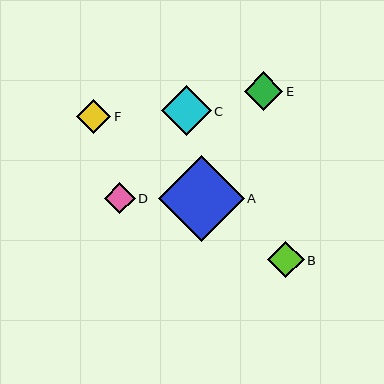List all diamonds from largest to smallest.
From largest to smallest: A, C, E, B, F, D.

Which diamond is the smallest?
Diamond D is the smallest with a size of approximately 31 pixels.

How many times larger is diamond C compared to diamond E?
Diamond C is approximately 1.3 times the size of diamond E.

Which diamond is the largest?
Diamond A is the largest with a size of approximately 86 pixels.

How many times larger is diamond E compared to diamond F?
Diamond E is approximately 1.1 times the size of diamond F.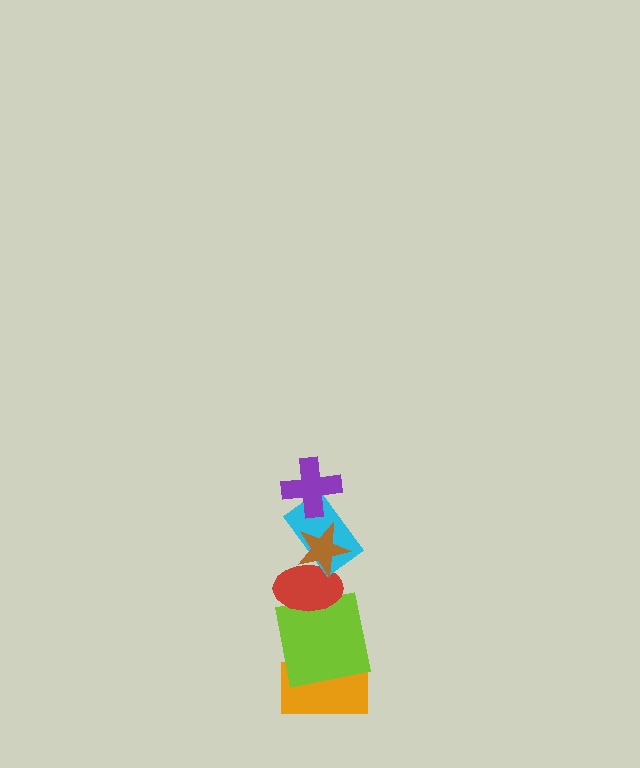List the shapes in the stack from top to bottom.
From top to bottom: the purple cross, the brown star, the cyan rectangle, the red ellipse, the lime square, the orange rectangle.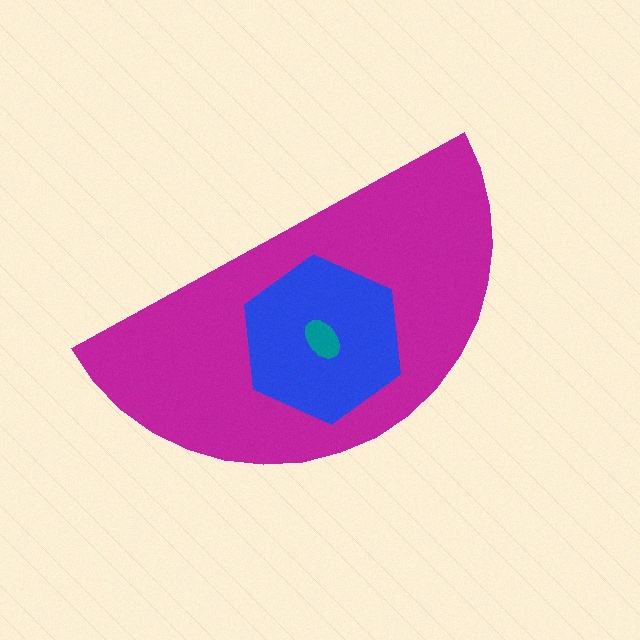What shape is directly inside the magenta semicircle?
The blue hexagon.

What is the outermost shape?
The magenta semicircle.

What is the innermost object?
The teal ellipse.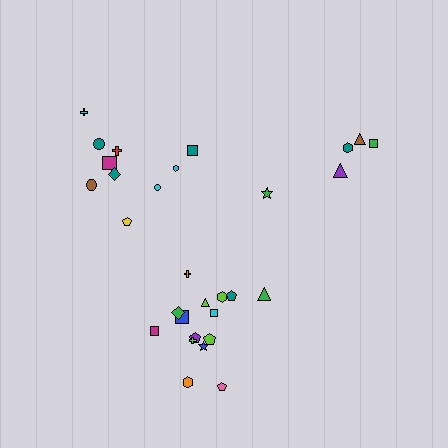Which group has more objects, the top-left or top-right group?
The top-left group.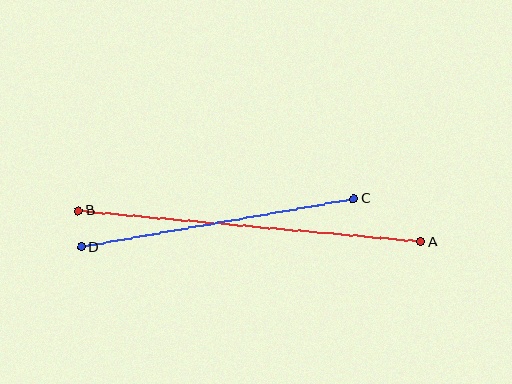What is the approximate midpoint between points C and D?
The midpoint is at approximately (218, 223) pixels.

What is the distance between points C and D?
The distance is approximately 277 pixels.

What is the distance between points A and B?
The distance is approximately 344 pixels.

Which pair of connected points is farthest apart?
Points A and B are farthest apart.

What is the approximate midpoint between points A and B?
The midpoint is at approximately (249, 226) pixels.